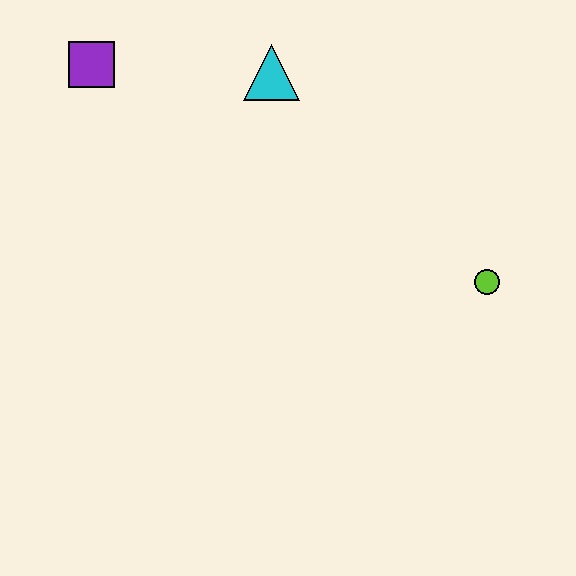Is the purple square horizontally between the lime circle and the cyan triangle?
No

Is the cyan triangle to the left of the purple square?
No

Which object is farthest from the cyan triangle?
The lime circle is farthest from the cyan triangle.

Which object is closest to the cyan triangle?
The purple square is closest to the cyan triangle.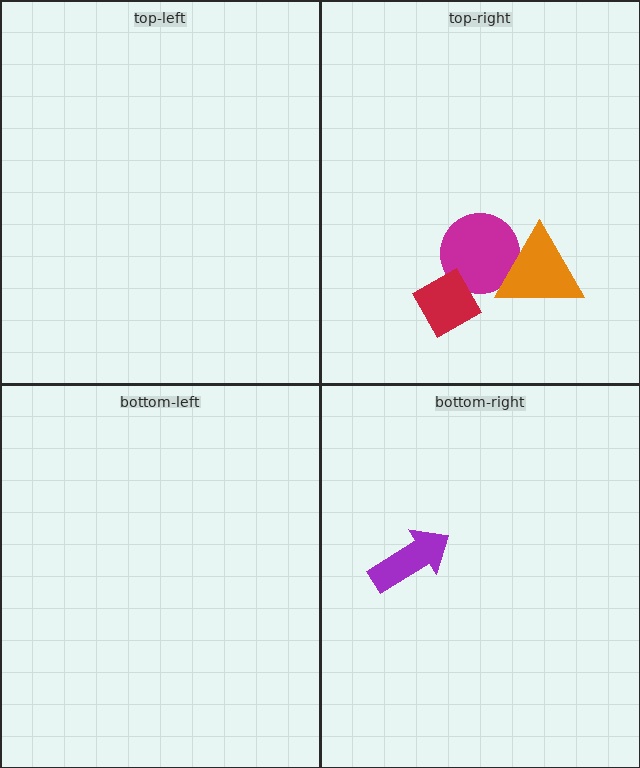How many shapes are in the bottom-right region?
1.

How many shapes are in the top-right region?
3.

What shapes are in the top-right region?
The magenta circle, the red diamond, the orange triangle.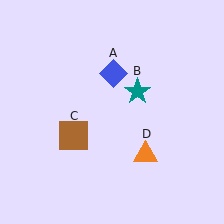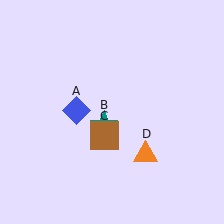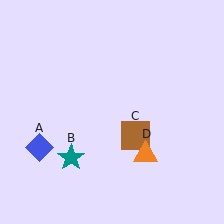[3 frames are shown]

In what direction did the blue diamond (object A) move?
The blue diamond (object A) moved down and to the left.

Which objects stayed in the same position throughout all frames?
Orange triangle (object D) remained stationary.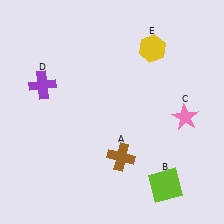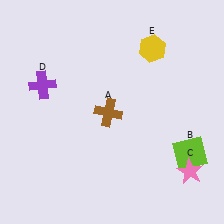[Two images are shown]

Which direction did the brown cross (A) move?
The brown cross (A) moved up.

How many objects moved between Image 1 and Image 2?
3 objects moved between the two images.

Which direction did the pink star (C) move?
The pink star (C) moved down.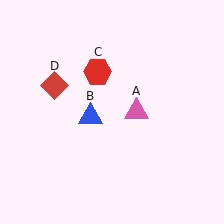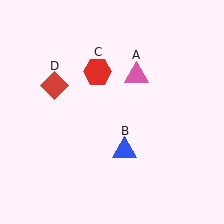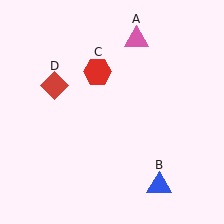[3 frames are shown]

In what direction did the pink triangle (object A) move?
The pink triangle (object A) moved up.